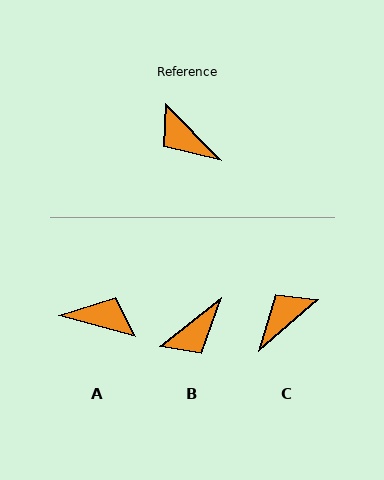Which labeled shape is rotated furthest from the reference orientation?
A, about 149 degrees away.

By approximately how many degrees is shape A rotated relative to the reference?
Approximately 149 degrees clockwise.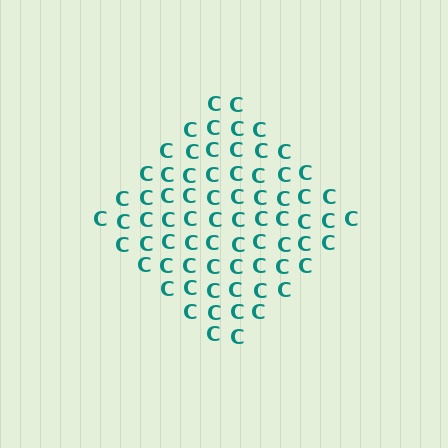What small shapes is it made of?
It is made of small letter C's.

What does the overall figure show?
The overall figure shows a diamond.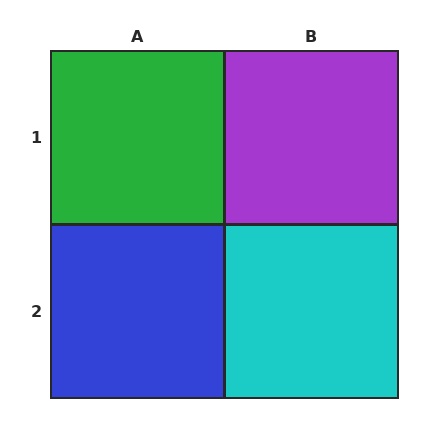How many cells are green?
1 cell is green.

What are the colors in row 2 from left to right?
Blue, cyan.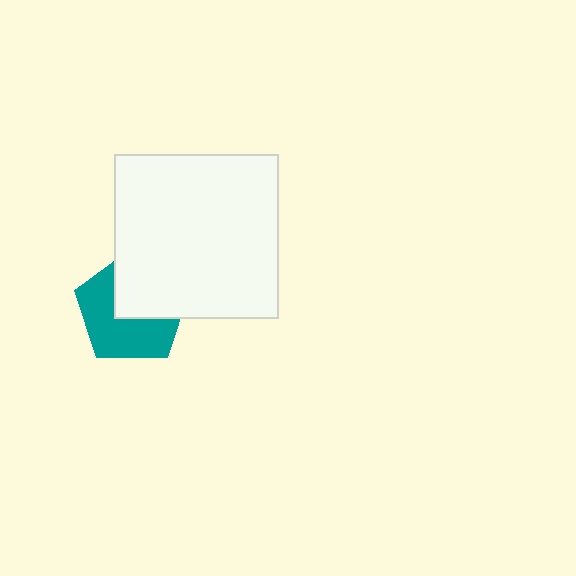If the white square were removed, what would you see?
You would see the complete teal pentagon.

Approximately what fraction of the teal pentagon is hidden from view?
Roughly 45% of the teal pentagon is hidden behind the white square.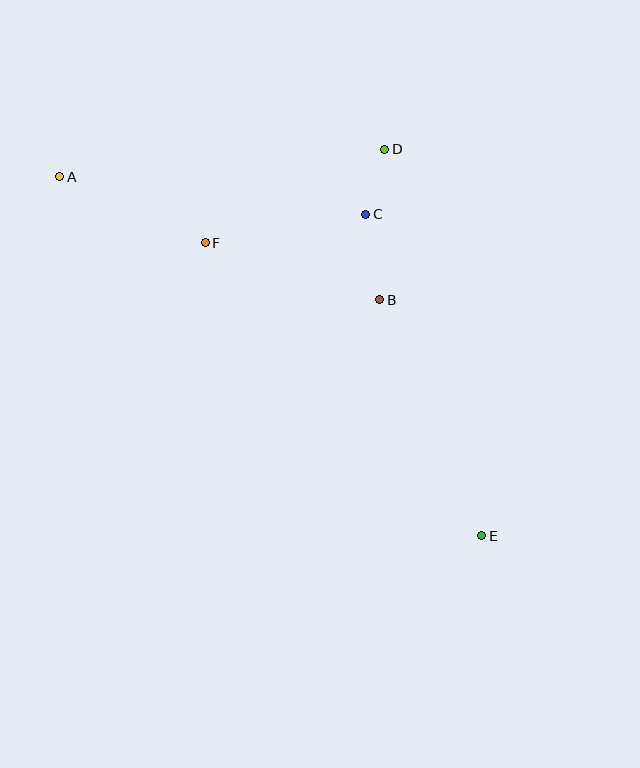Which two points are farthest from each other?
Points A and E are farthest from each other.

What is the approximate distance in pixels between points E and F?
The distance between E and F is approximately 403 pixels.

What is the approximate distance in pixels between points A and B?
The distance between A and B is approximately 343 pixels.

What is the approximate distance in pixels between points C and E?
The distance between C and E is approximately 342 pixels.